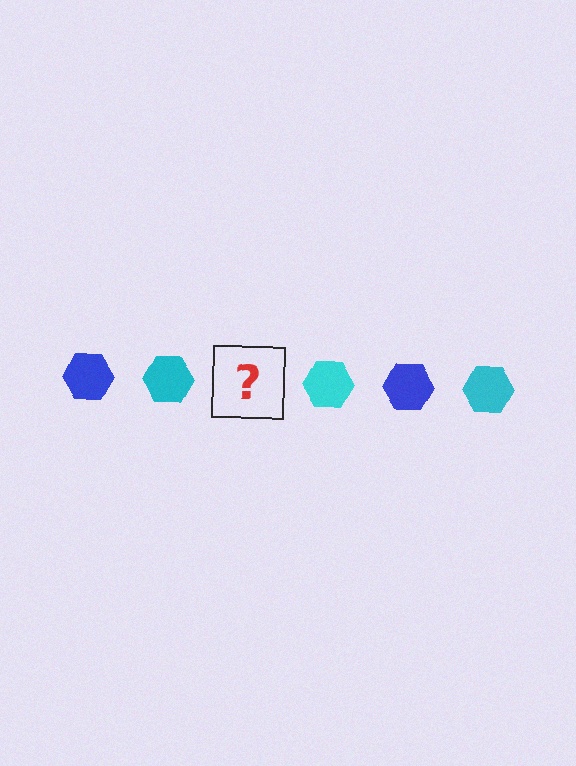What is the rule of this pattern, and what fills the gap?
The rule is that the pattern cycles through blue, cyan hexagons. The gap should be filled with a blue hexagon.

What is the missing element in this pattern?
The missing element is a blue hexagon.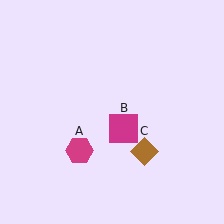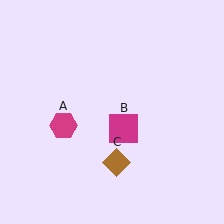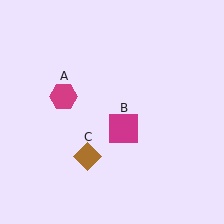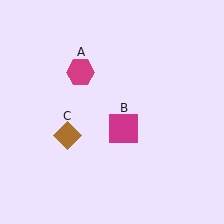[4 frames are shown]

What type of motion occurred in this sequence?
The magenta hexagon (object A), brown diamond (object C) rotated clockwise around the center of the scene.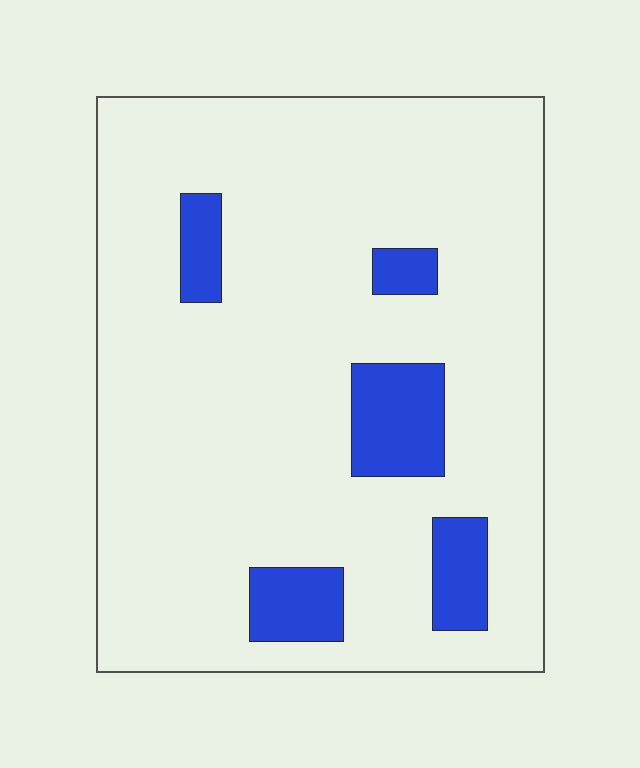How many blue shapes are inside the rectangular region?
5.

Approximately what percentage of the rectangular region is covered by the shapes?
Approximately 10%.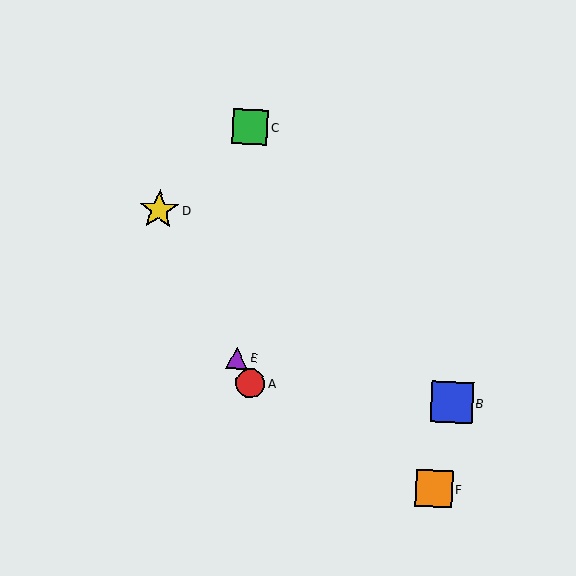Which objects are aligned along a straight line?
Objects A, D, E are aligned along a straight line.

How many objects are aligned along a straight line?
3 objects (A, D, E) are aligned along a straight line.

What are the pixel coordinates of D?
Object D is at (159, 210).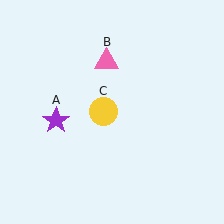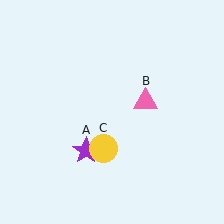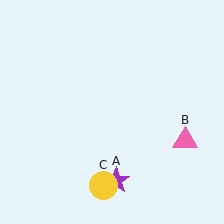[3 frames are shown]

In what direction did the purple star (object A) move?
The purple star (object A) moved down and to the right.